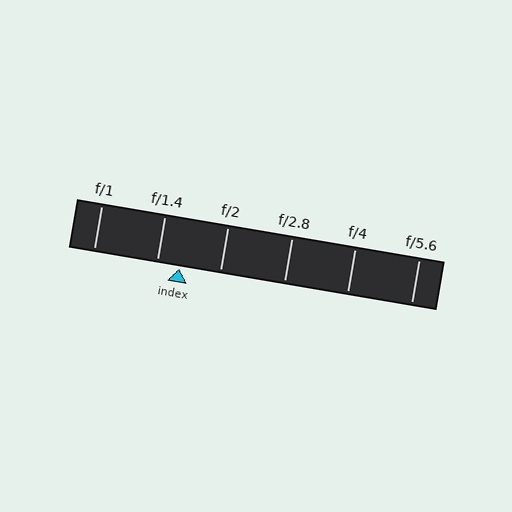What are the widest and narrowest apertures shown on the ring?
The widest aperture shown is f/1 and the narrowest is f/5.6.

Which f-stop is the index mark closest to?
The index mark is closest to f/1.4.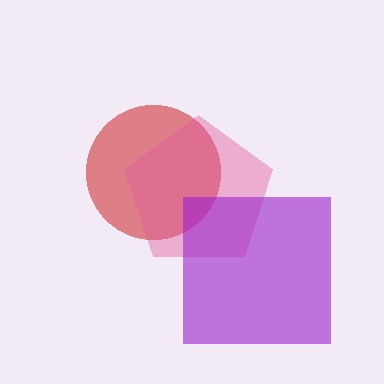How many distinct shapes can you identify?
There are 3 distinct shapes: a red circle, a pink pentagon, a purple square.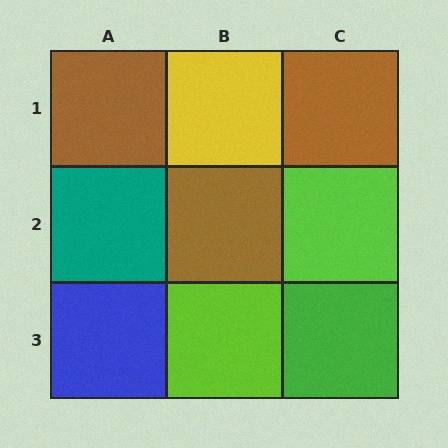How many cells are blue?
1 cell is blue.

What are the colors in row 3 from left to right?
Blue, lime, green.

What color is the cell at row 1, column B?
Yellow.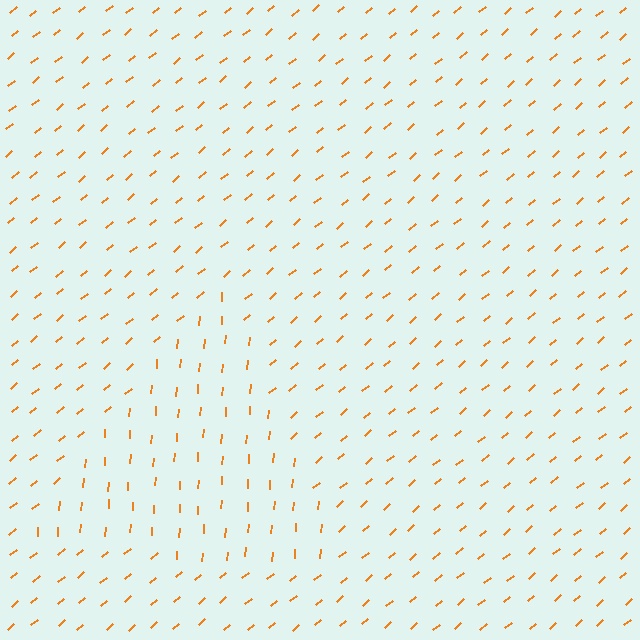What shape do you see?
I see a triangle.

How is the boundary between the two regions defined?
The boundary is defined purely by a change in line orientation (approximately 45 degrees difference). All lines are the same color and thickness.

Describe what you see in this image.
The image is filled with small orange line segments. A triangle region in the image has lines oriented differently from the surrounding lines, creating a visible texture boundary.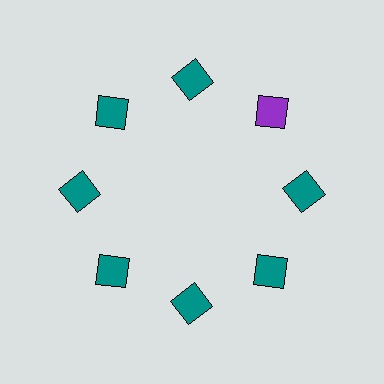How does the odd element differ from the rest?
It has a different color: purple instead of teal.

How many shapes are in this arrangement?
There are 8 shapes arranged in a ring pattern.